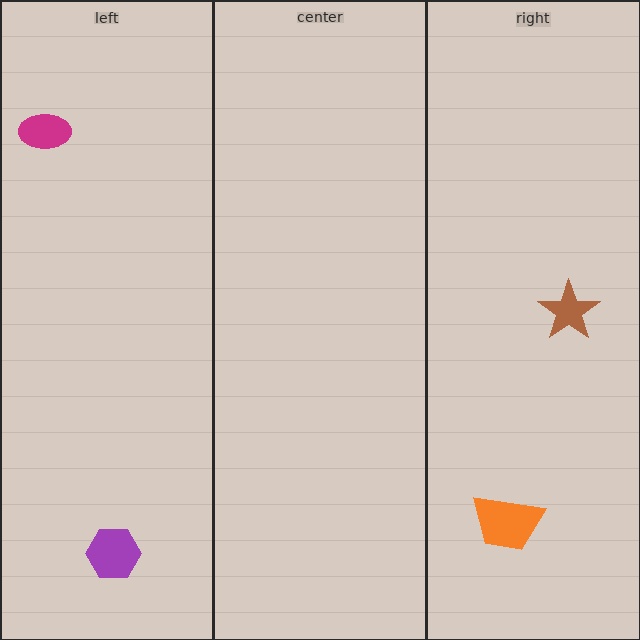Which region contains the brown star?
The right region.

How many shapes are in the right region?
2.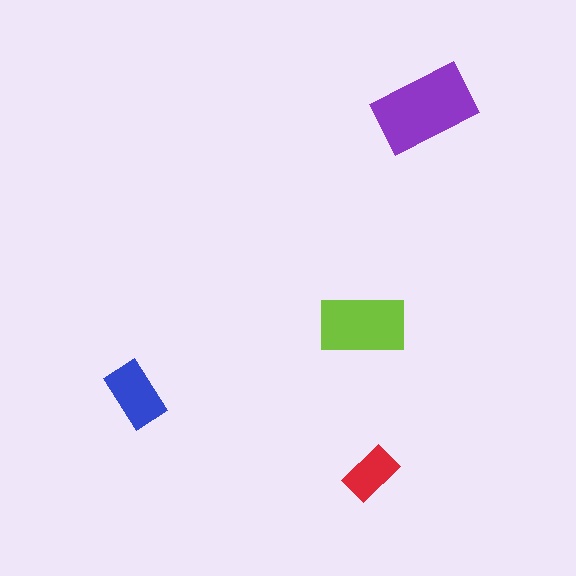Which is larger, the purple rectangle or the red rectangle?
The purple one.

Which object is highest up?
The purple rectangle is topmost.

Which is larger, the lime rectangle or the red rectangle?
The lime one.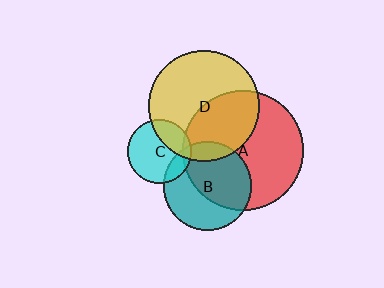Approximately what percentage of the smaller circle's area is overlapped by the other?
Approximately 30%.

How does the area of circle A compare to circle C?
Approximately 3.5 times.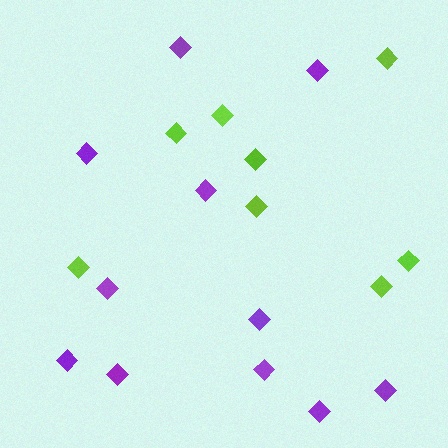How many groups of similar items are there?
There are 2 groups: one group of lime diamonds (8) and one group of purple diamonds (11).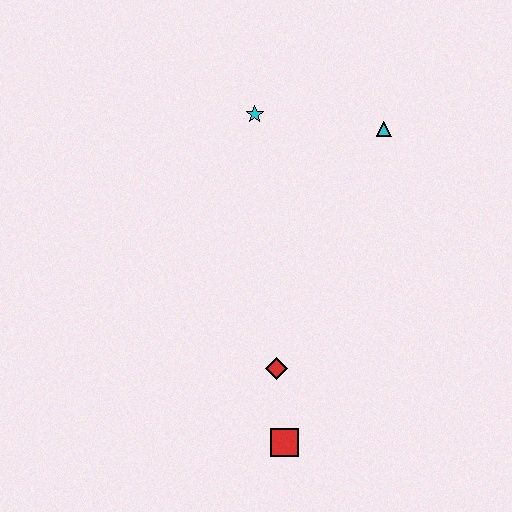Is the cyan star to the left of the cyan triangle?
Yes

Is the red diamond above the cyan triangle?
No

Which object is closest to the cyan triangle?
The cyan star is closest to the cyan triangle.